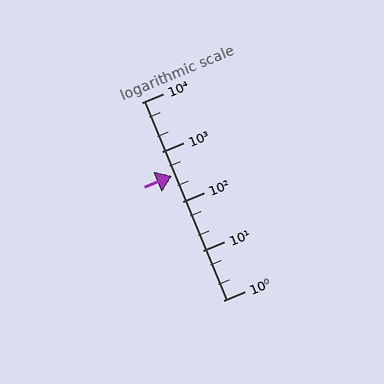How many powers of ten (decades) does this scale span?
The scale spans 4 decades, from 1 to 10000.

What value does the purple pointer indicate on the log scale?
The pointer indicates approximately 320.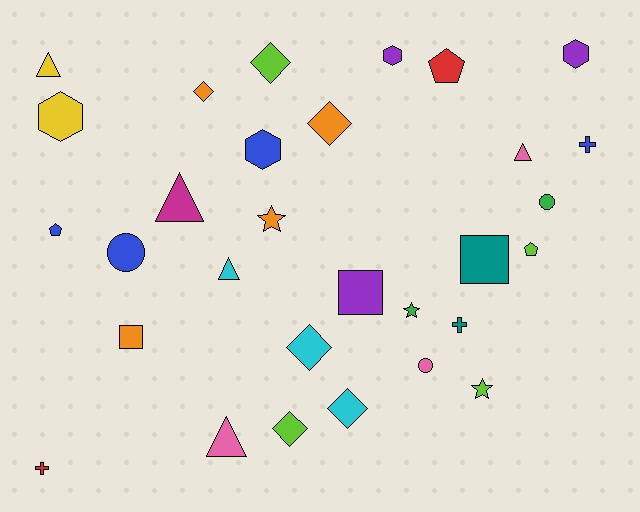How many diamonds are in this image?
There are 6 diamonds.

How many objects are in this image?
There are 30 objects.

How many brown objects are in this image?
There are no brown objects.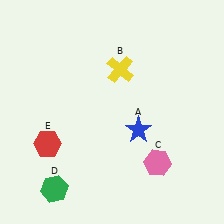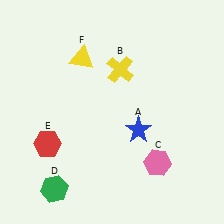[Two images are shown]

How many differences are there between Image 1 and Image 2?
There is 1 difference between the two images.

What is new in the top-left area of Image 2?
A yellow triangle (F) was added in the top-left area of Image 2.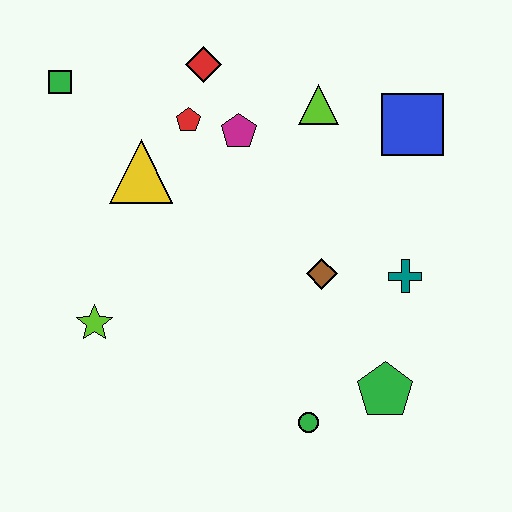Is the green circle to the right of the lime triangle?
No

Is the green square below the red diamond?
Yes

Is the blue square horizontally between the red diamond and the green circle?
No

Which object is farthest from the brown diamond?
The green square is farthest from the brown diamond.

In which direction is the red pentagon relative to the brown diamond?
The red pentagon is above the brown diamond.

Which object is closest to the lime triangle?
The magenta pentagon is closest to the lime triangle.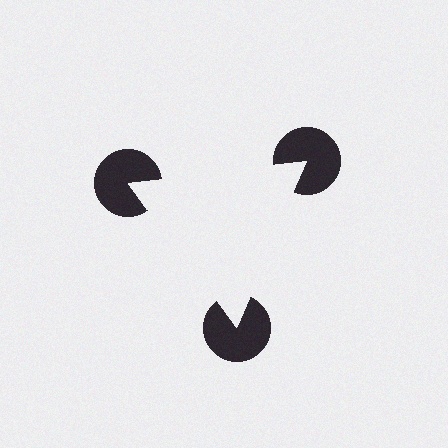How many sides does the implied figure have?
3 sides.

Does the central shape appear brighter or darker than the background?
It typically appears slightly brighter than the background, even though no actual brightness change is drawn.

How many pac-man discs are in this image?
There are 3 — one at each vertex of the illusory triangle.